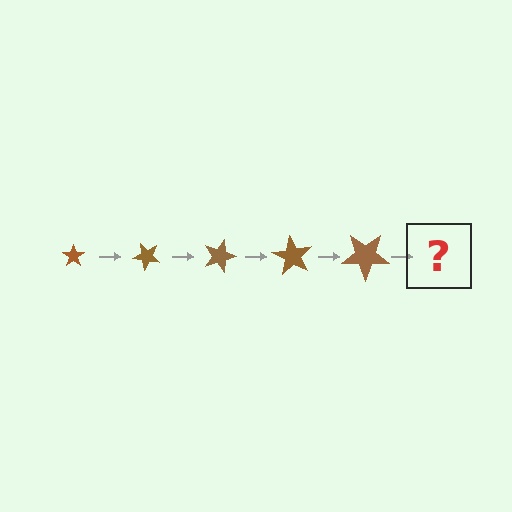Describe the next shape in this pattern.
It should be a star, larger than the previous one and rotated 225 degrees from the start.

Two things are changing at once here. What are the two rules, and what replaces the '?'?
The two rules are that the star grows larger each step and it rotates 45 degrees each step. The '?' should be a star, larger than the previous one and rotated 225 degrees from the start.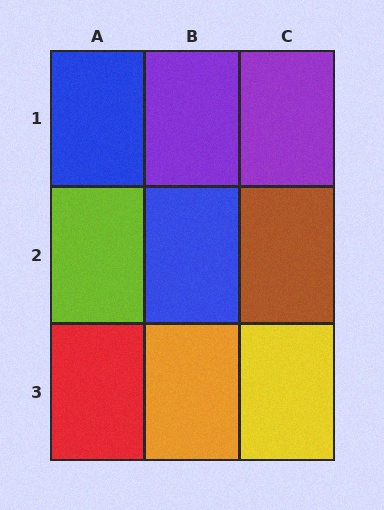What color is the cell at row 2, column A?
Lime.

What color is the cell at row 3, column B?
Orange.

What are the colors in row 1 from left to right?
Blue, purple, purple.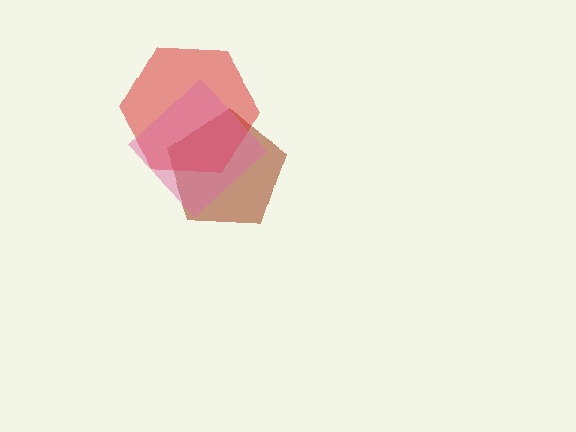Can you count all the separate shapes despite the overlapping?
Yes, there are 3 separate shapes.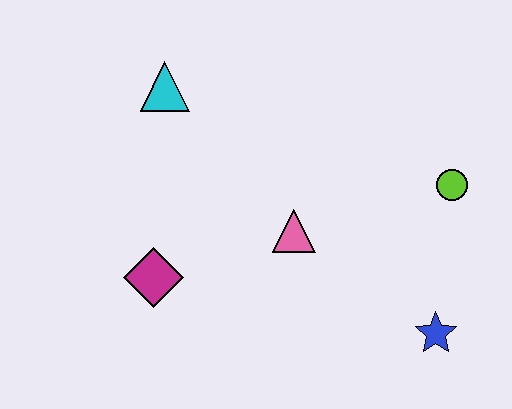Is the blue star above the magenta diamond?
No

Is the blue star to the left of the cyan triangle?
No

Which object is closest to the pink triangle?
The magenta diamond is closest to the pink triangle.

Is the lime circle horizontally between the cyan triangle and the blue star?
No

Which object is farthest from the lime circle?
The magenta diamond is farthest from the lime circle.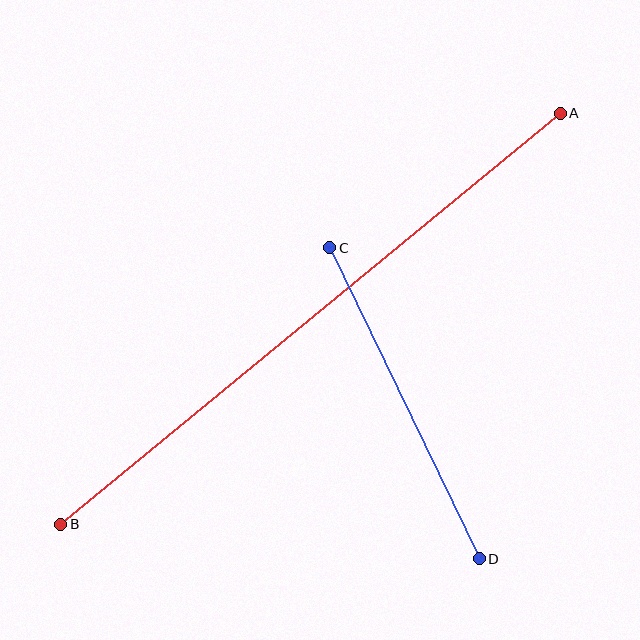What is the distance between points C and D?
The distance is approximately 345 pixels.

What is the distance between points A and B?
The distance is approximately 647 pixels.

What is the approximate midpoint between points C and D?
The midpoint is at approximately (405, 403) pixels.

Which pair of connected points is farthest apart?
Points A and B are farthest apart.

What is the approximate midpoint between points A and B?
The midpoint is at approximately (311, 319) pixels.